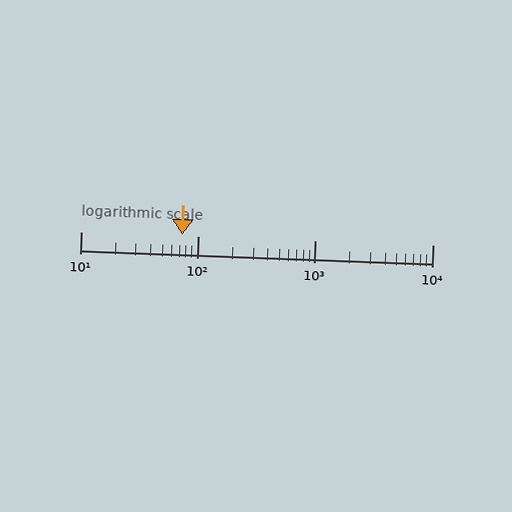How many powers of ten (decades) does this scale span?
The scale spans 3 decades, from 10 to 10000.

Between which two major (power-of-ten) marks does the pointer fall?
The pointer is between 10 and 100.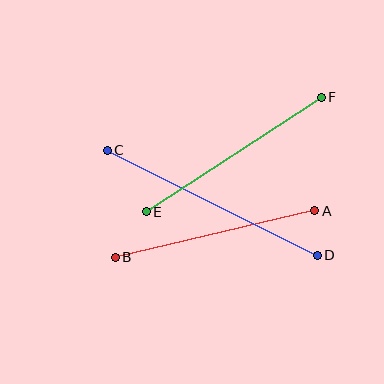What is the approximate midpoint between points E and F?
The midpoint is at approximately (234, 155) pixels.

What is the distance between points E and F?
The distance is approximately 209 pixels.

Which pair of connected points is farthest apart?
Points C and D are farthest apart.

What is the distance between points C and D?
The distance is approximately 235 pixels.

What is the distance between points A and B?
The distance is approximately 205 pixels.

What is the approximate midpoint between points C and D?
The midpoint is at approximately (212, 203) pixels.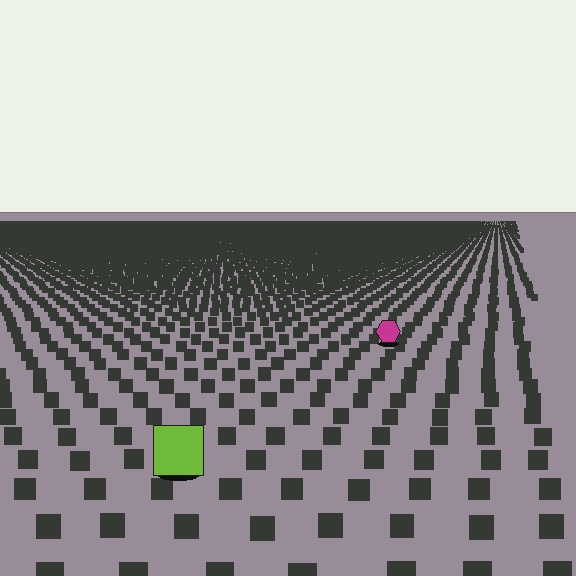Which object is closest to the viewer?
The lime square is closest. The texture marks near it are larger and more spread out.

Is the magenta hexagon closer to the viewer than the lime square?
No. The lime square is closer — you can tell from the texture gradient: the ground texture is coarser near it.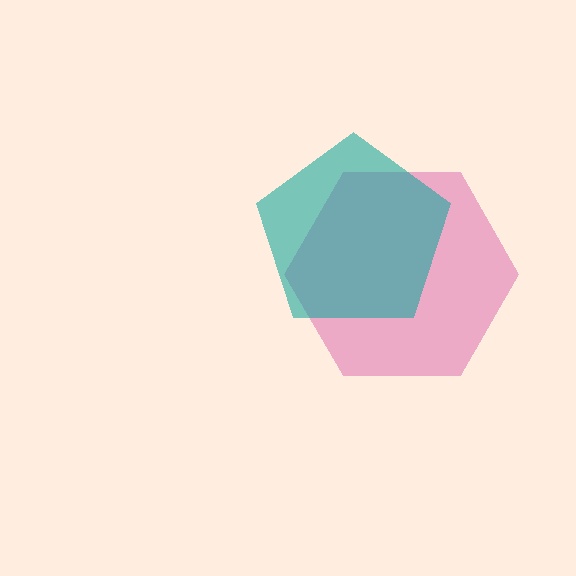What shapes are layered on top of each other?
The layered shapes are: a pink hexagon, a teal pentagon.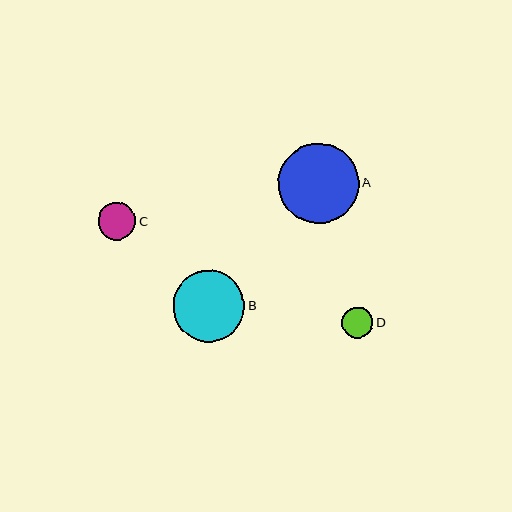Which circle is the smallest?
Circle D is the smallest with a size of approximately 31 pixels.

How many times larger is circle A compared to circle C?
Circle A is approximately 2.1 times the size of circle C.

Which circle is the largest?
Circle A is the largest with a size of approximately 80 pixels.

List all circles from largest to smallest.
From largest to smallest: A, B, C, D.